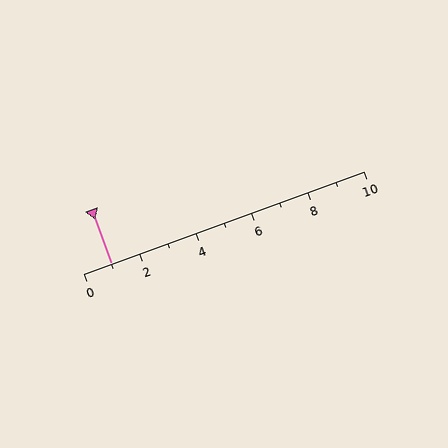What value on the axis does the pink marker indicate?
The marker indicates approximately 1.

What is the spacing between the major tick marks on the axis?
The major ticks are spaced 2 apart.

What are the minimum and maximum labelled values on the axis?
The axis runs from 0 to 10.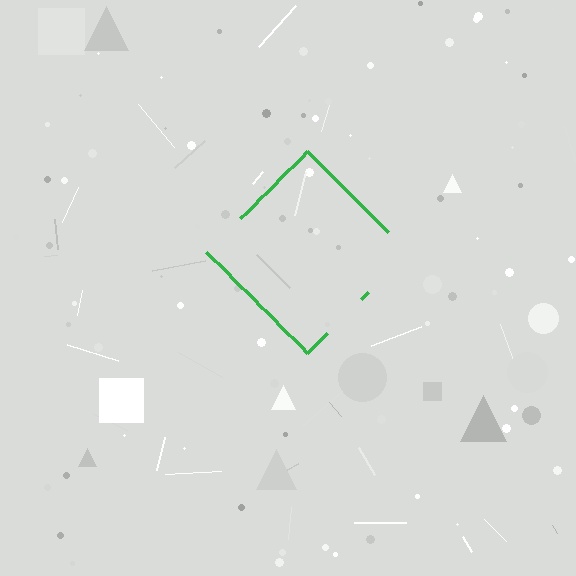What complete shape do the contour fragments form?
The contour fragments form a diamond.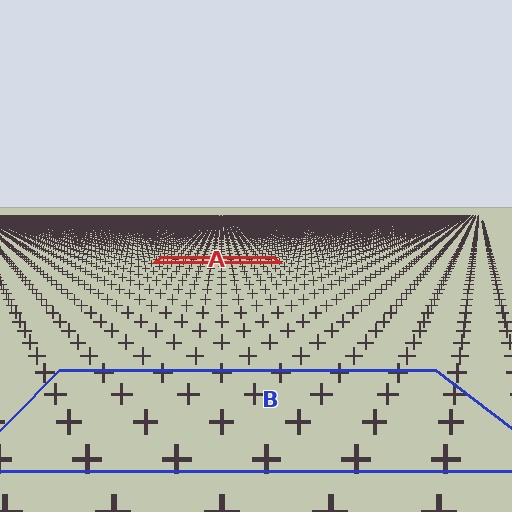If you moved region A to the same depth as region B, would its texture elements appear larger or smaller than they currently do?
They would appear larger. At a closer depth, the same texture elements are projected at a bigger on-screen size.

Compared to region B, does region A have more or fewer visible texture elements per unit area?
Region A has more texture elements per unit area — they are packed more densely because it is farther away.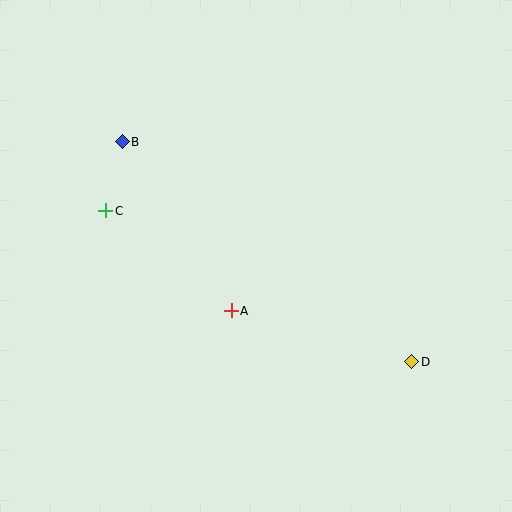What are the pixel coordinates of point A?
Point A is at (231, 311).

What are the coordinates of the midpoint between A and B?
The midpoint between A and B is at (177, 226).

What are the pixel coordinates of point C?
Point C is at (106, 211).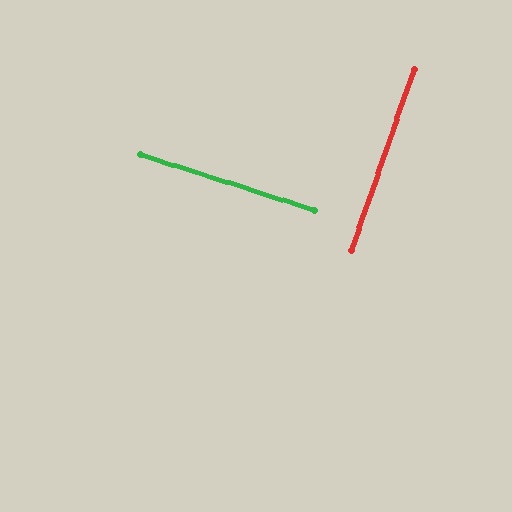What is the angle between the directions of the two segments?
Approximately 89 degrees.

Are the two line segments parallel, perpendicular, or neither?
Perpendicular — they meet at approximately 89°.